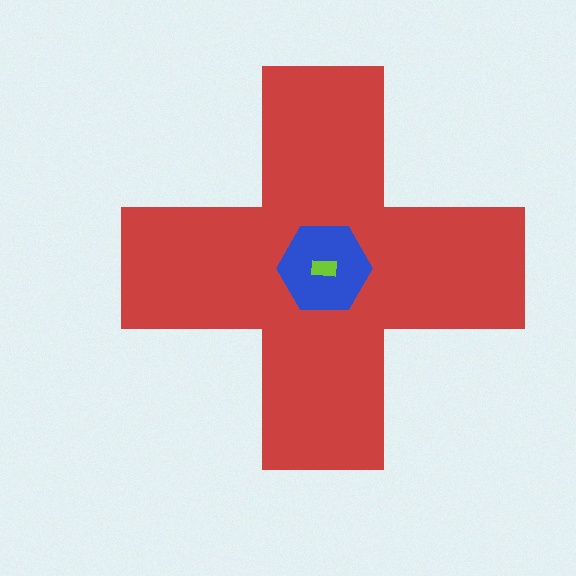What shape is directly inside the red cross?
The blue hexagon.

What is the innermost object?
The lime rectangle.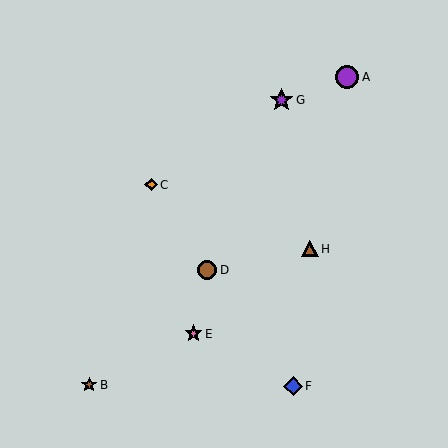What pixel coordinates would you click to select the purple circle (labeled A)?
Click at (347, 77) to select the purple circle A.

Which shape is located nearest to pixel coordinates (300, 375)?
The blue diamond (labeled F) at (293, 386) is nearest to that location.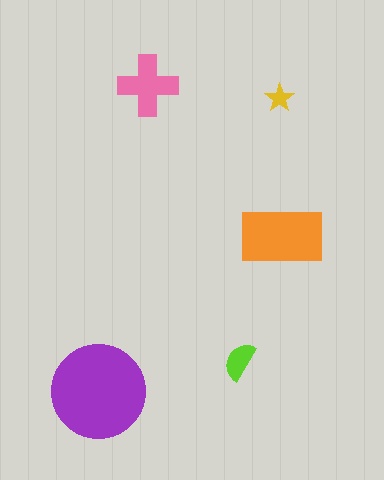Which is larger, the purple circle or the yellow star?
The purple circle.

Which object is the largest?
The purple circle.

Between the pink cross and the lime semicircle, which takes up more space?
The pink cross.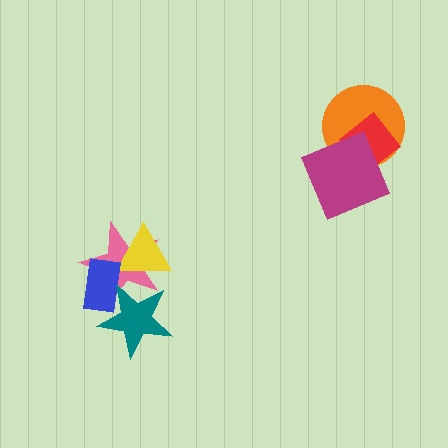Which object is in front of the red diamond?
The magenta square is in front of the red diamond.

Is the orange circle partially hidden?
Yes, it is partially covered by another shape.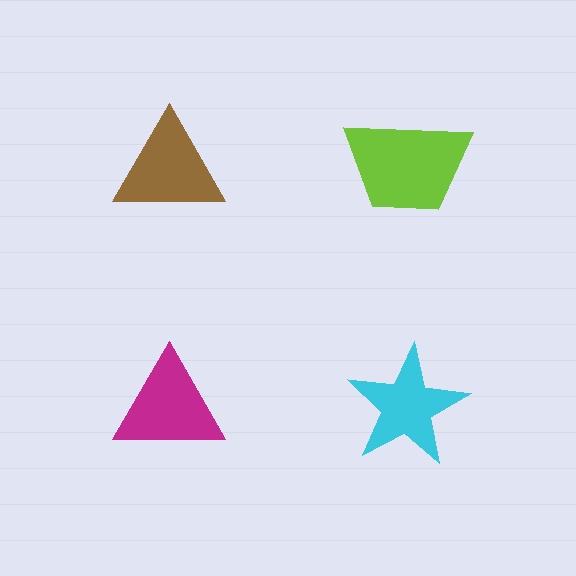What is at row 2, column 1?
A magenta triangle.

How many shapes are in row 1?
2 shapes.